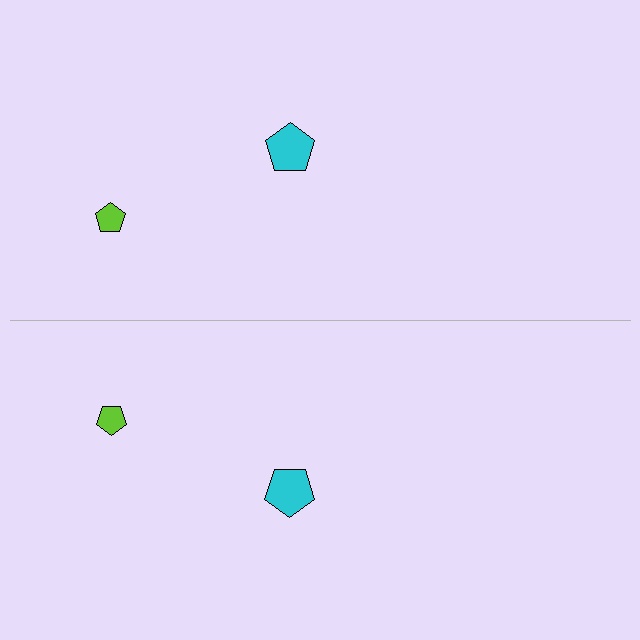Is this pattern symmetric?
Yes, this pattern has bilateral (reflection) symmetry.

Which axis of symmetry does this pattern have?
The pattern has a horizontal axis of symmetry running through the center of the image.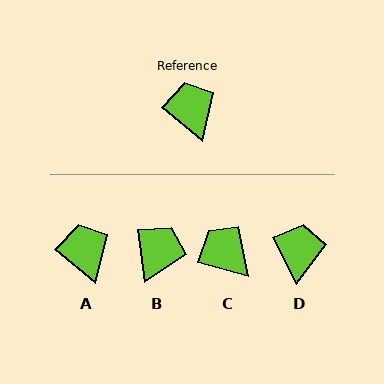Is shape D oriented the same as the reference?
No, it is off by about 24 degrees.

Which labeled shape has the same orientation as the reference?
A.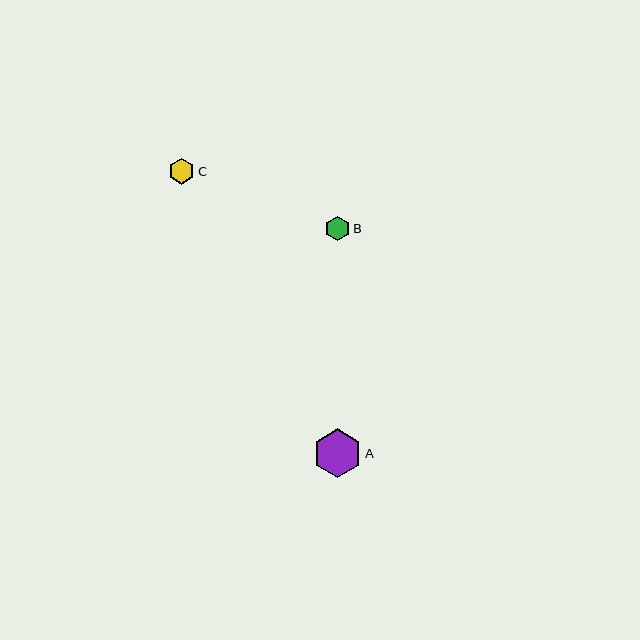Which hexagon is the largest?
Hexagon A is the largest with a size of approximately 48 pixels.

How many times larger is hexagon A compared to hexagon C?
Hexagon A is approximately 1.9 times the size of hexagon C.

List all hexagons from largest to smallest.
From largest to smallest: A, C, B.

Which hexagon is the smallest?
Hexagon B is the smallest with a size of approximately 25 pixels.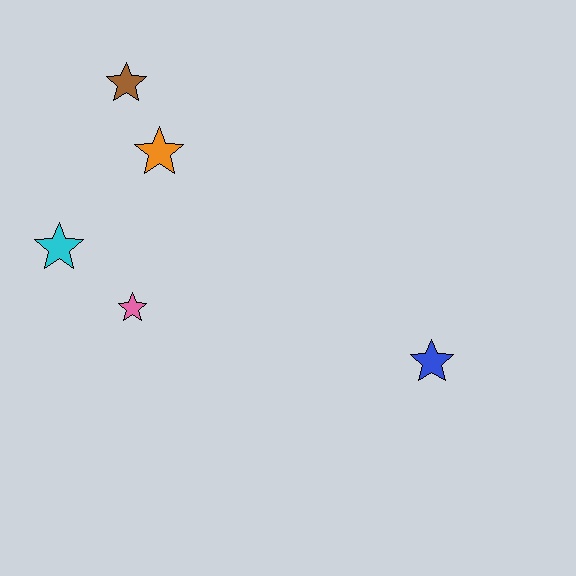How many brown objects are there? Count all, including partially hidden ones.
There is 1 brown object.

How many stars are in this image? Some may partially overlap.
There are 5 stars.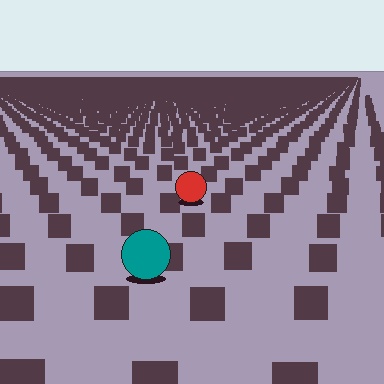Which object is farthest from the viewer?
The red circle is farthest from the viewer. It appears smaller and the ground texture around it is denser.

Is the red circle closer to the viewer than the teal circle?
No. The teal circle is closer — you can tell from the texture gradient: the ground texture is coarser near it.